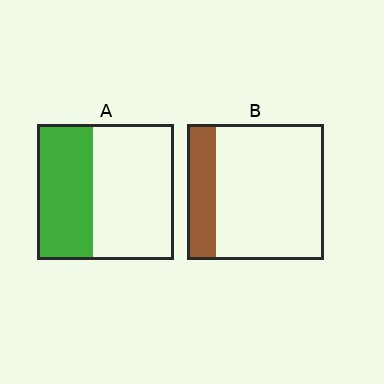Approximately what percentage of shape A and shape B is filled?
A is approximately 40% and B is approximately 20%.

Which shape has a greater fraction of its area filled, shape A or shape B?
Shape A.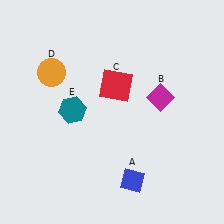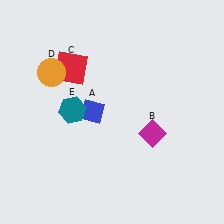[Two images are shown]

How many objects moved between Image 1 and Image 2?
3 objects moved between the two images.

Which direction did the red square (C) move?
The red square (C) moved left.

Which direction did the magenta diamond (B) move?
The magenta diamond (B) moved down.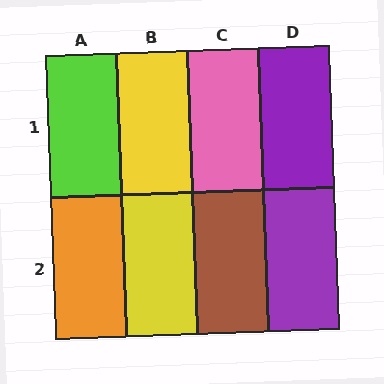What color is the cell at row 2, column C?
Brown.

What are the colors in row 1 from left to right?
Lime, yellow, pink, purple.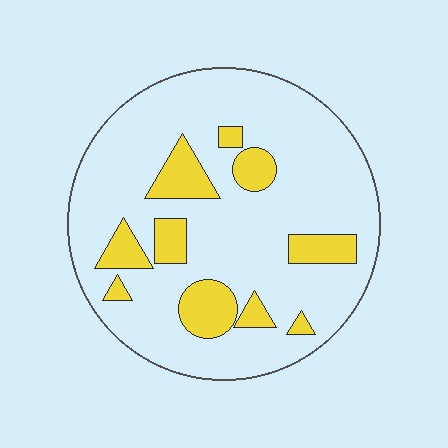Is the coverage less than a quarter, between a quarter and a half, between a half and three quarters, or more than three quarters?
Less than a quarter.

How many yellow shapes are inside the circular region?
10.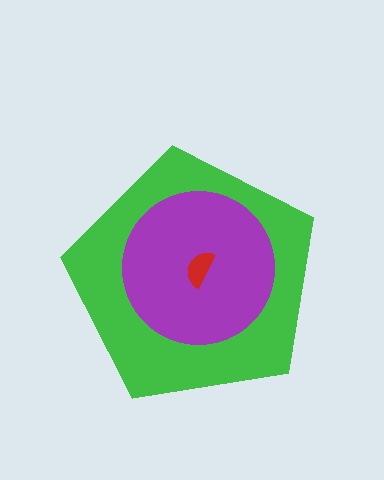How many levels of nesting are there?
3.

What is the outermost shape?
The green pentagon.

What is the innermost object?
The red semicircle.